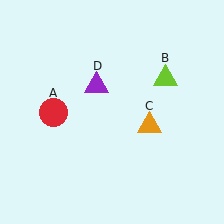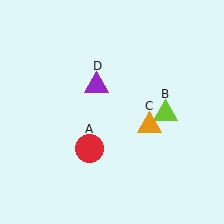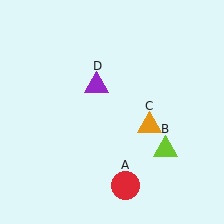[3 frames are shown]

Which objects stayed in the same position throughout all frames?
Orange triangle (object C) and purple triangle (object D) remained stationary.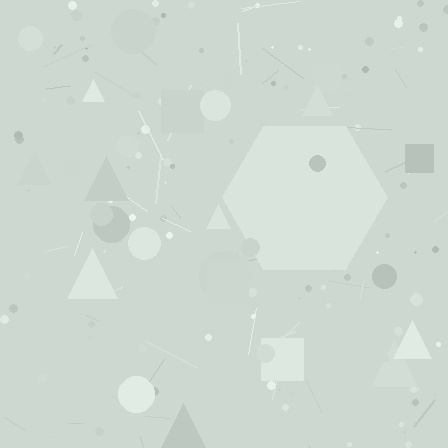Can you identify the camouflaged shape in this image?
The camouflaged shape is a hexagon.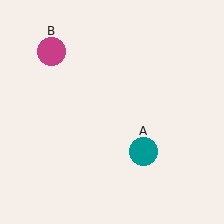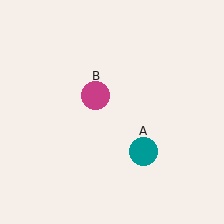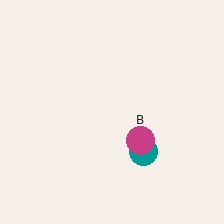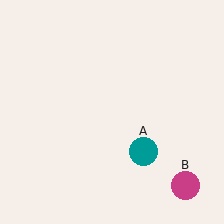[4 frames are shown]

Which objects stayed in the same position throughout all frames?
Teal circle (object A) remained stationary.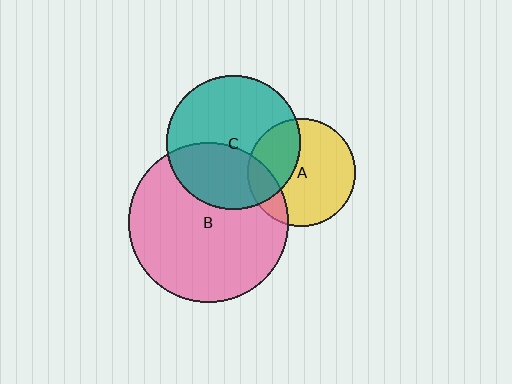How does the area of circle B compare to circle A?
Approximately 2.2 times.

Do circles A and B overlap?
Yes.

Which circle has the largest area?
Circle B (pink).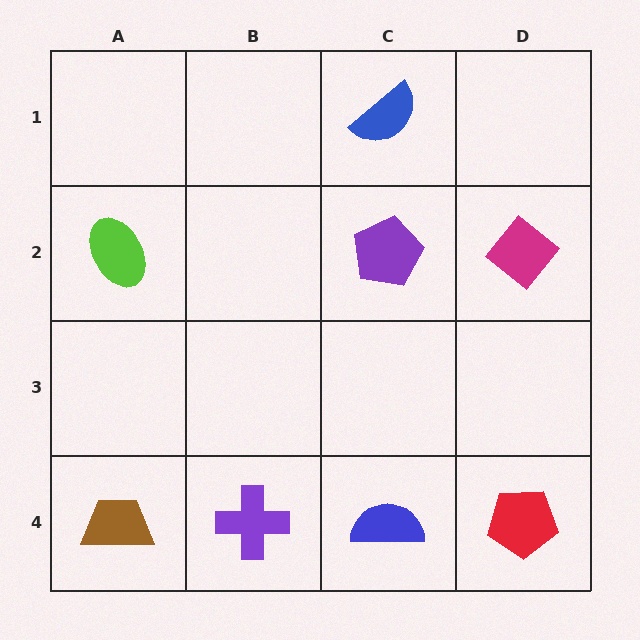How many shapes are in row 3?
0 shapes.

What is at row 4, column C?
A blue semicircle.